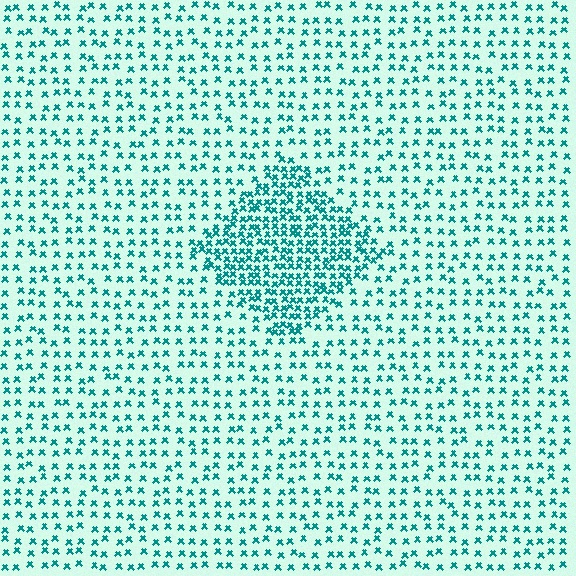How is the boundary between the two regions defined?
The boundary is defined by a change in element density (approximately 2.3x ratio). All elements are the same color, size, and shape.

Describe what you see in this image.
The image contains small teal elements arranged at two different densities. A diamond-shaped region is visible where the elements are more densely packed than the surrounding area.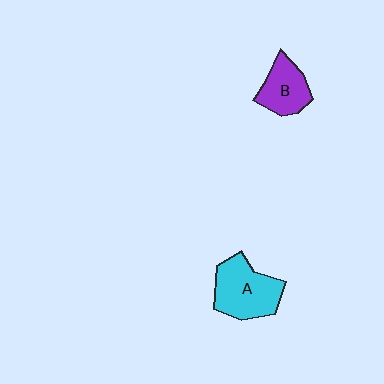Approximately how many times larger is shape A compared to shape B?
Approximately 1.4 times.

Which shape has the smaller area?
Shape B (purple).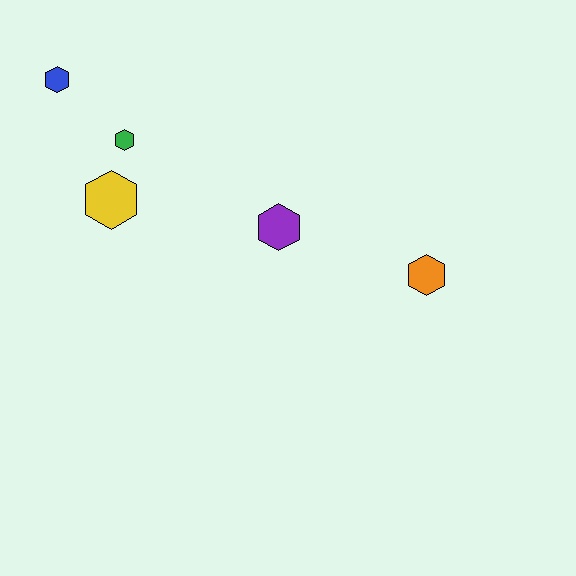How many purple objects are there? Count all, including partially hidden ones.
There is 1 purple object.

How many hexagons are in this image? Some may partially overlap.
There are 5 hexagons.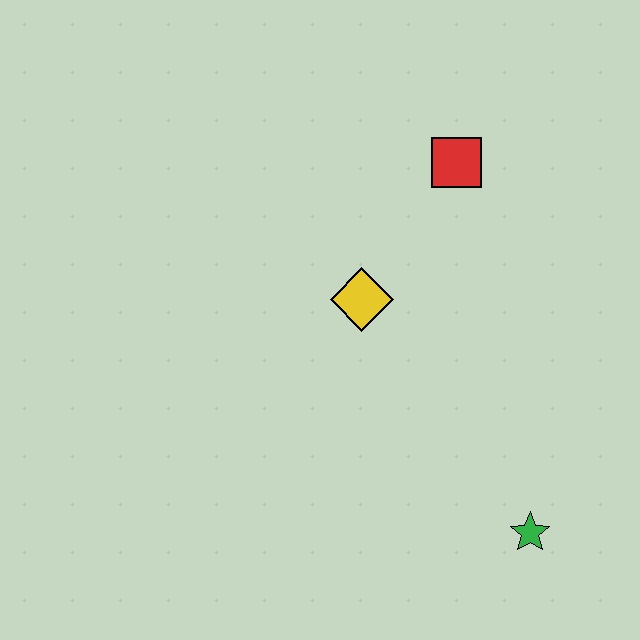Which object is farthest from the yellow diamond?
The green star is farthest from the yellow diamond.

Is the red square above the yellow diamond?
Yes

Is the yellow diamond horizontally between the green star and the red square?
No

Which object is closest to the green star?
The yellow diamond is closest to the green star.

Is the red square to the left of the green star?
Yes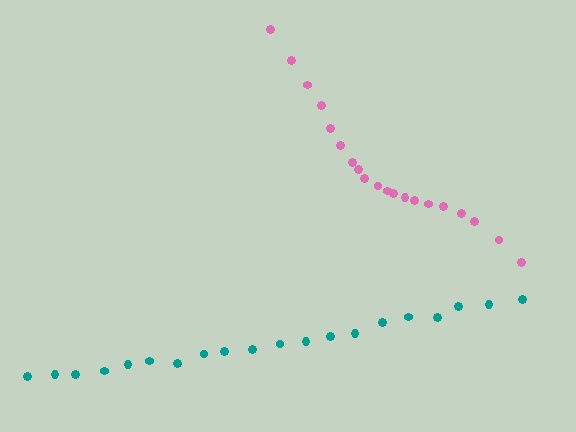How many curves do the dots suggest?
There are 2 distinct paths.